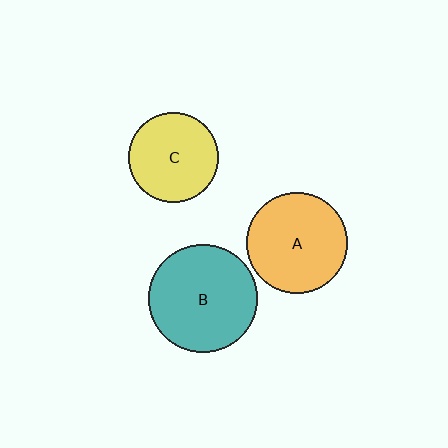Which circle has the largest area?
Circle B (teal).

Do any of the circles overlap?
No, none of the circles overlap.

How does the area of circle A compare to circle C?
Approximately 1.3 times.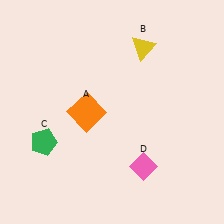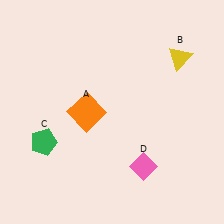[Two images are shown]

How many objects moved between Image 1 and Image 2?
1 object moved between the two images.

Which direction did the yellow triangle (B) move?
The yellow triangle (B) moved right.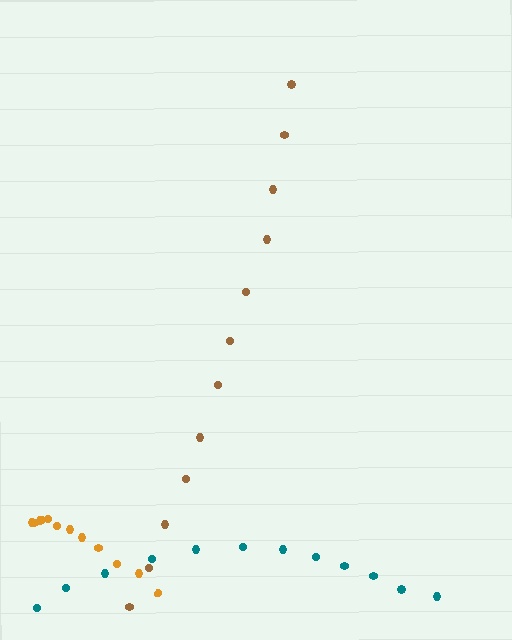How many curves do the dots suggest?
There are 3 distinct paths.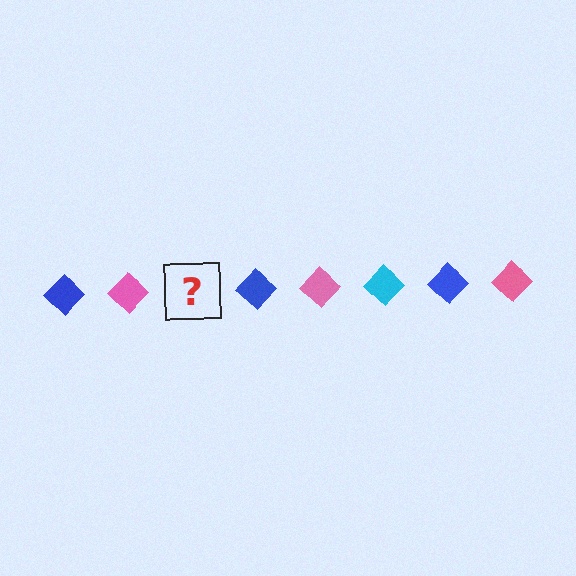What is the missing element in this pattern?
The missing element is a cyan diamond.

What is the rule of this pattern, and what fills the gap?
The rule is that the pattern cycles through blue, pink, cyan diamonds. The gap should be filled with a cyan diamond.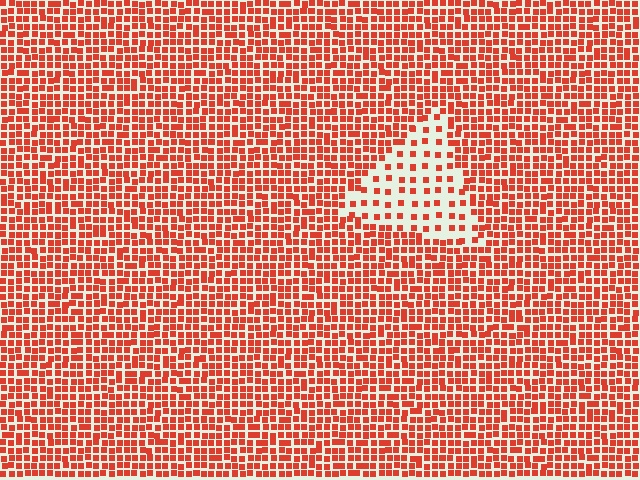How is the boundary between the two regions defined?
The boundary is defined by a change in element density (approximately 2.6x ratio). All elements are the same color, size, and shape.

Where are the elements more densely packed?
The elements are more densely packed outside the triangle boundary.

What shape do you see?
I see a triangle.